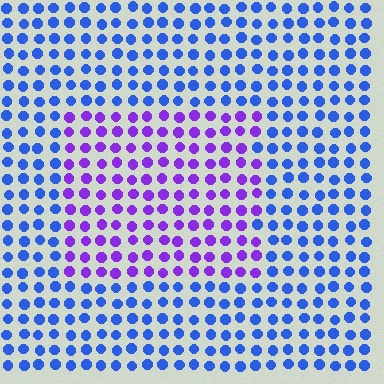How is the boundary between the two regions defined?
The boundary is defined purely by a slight shift in hue (about 48 degrees). Spacing, size, and orientation are identical on both sides.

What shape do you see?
I see a rectangle.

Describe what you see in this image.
The image is filled with small blue elements in a uniform arrangement. A rectangle-shaped region is visible where the elements are tinted to a slightly different hue, forming a subtle color boundary.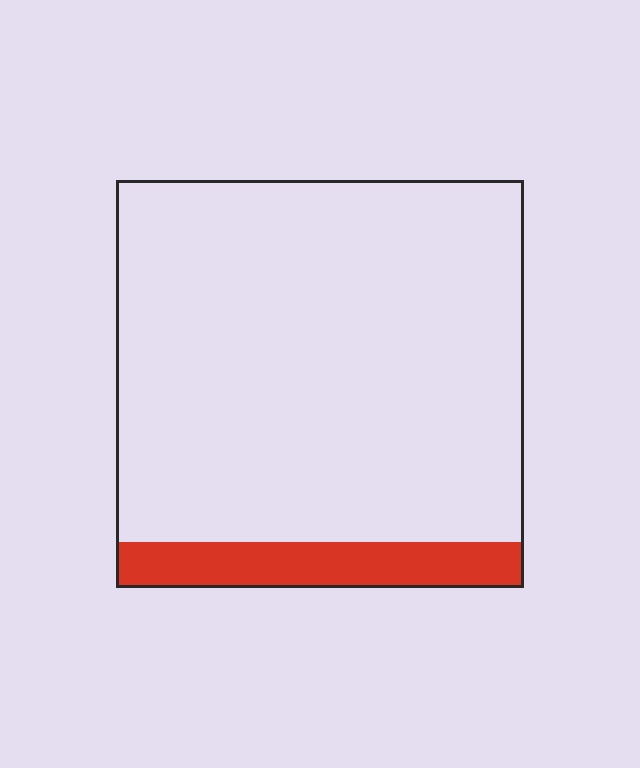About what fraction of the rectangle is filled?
About one eighth (1/8).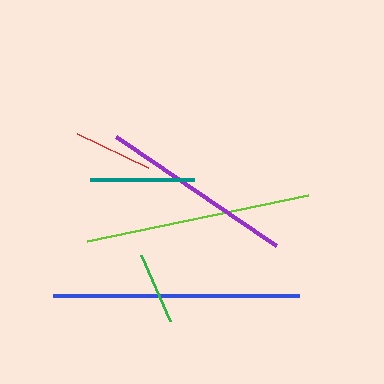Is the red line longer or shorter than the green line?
The red line is longer than the green line.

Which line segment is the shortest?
The green line is the shortest at approximately 72 pixels.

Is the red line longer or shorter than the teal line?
The teal line is longer than the red line.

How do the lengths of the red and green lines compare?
The red and green lines are approximately the same length.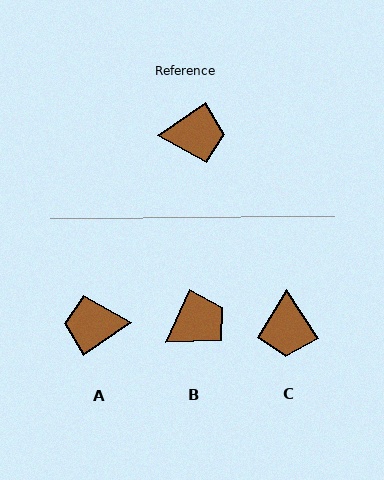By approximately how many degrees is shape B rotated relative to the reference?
Approximately 31 degrees counter-clockwise.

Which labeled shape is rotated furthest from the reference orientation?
A, about 180 degrees away.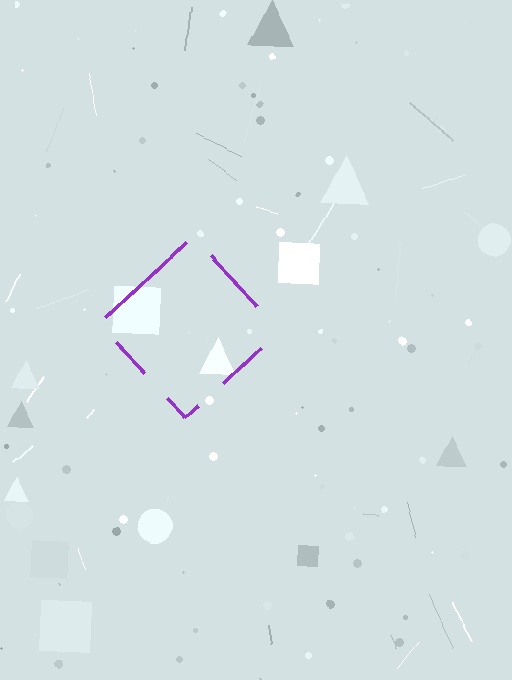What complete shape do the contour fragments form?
The contour fragments form a diamond.